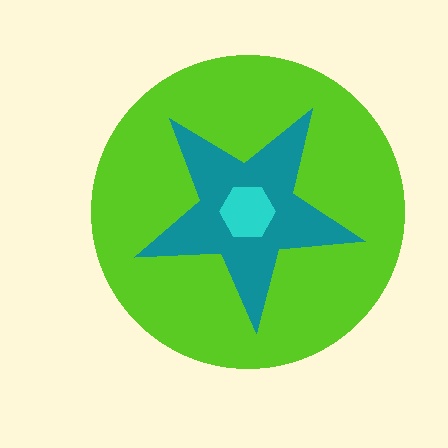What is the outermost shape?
The lime circle.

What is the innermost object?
The cyan hexagon.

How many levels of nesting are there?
3.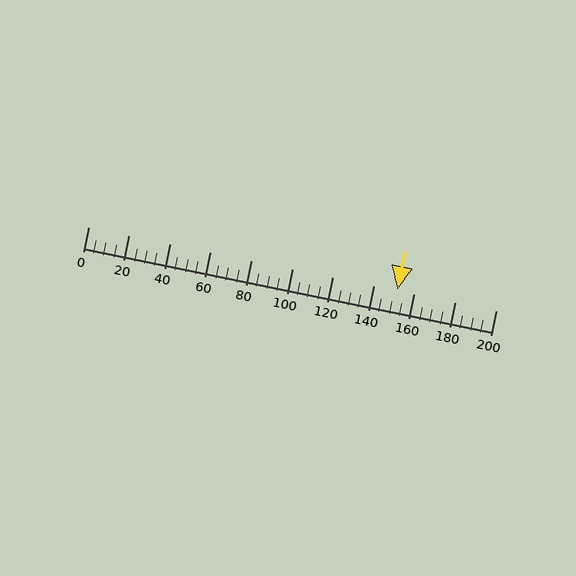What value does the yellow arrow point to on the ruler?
The yellow arrow points to approximately 152.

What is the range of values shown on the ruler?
The ruler shows values from 0 to 200.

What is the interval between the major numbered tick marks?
The major tick marks are spaced 20 units apart.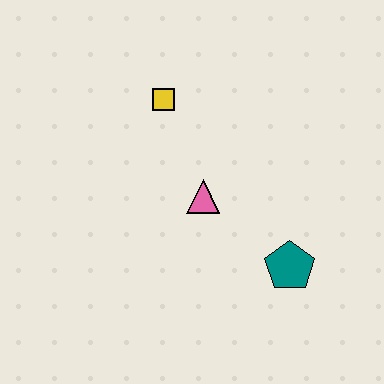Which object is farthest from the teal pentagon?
The yellow square is farthest from the teal pentagon.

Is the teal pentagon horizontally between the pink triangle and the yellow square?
No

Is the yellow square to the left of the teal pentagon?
Yes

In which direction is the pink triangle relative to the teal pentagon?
The pink triangle is to the left of the teal pentagon.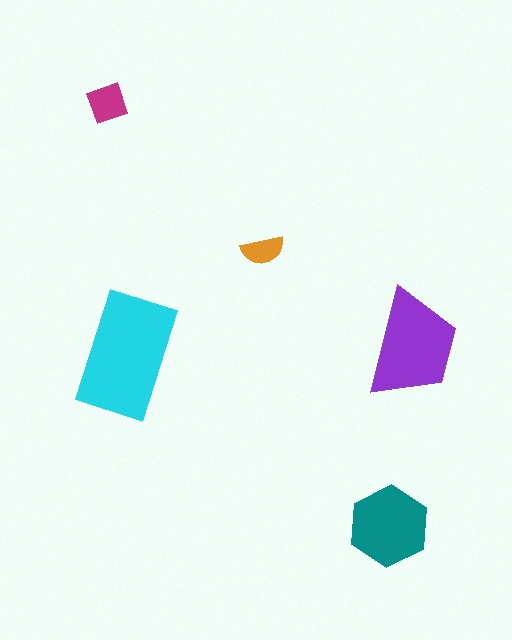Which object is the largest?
The cyan rectangle.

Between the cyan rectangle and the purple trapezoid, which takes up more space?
The cyan rectangle.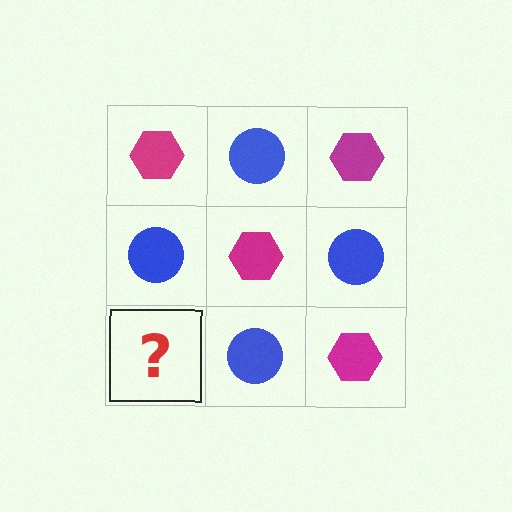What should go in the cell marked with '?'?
The missing cell should contain a magenta hexagon.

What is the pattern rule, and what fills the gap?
The rule is that it alternates magenta hexagon and blue circle in a checkerboard pattern. The gap should be filled with a magenta hexagon.